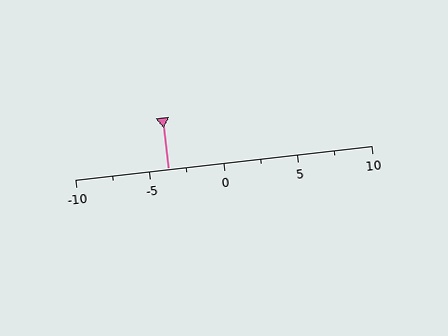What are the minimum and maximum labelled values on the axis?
The axis runs from -10 to 10.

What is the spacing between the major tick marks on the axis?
The major ticks are spaced 5 apart.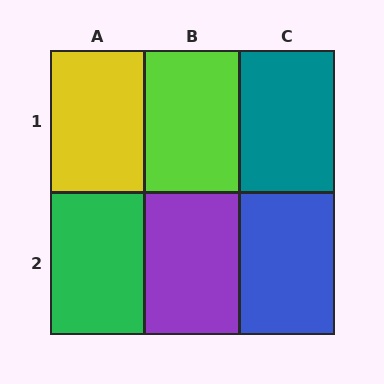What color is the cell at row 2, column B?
Purple.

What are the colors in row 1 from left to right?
Yellow, lime, teal.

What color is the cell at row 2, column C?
Blue.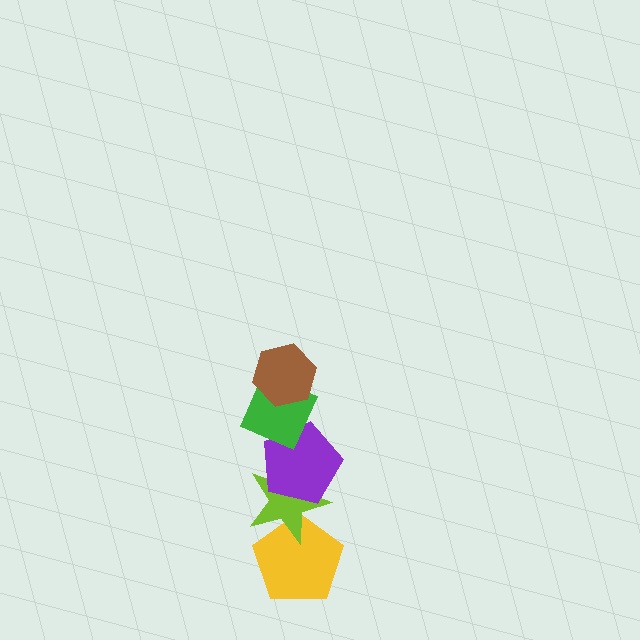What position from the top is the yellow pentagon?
The yellow pentagon is 5th from the top.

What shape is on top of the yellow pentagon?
The lime star is on top of the yellow pentagon.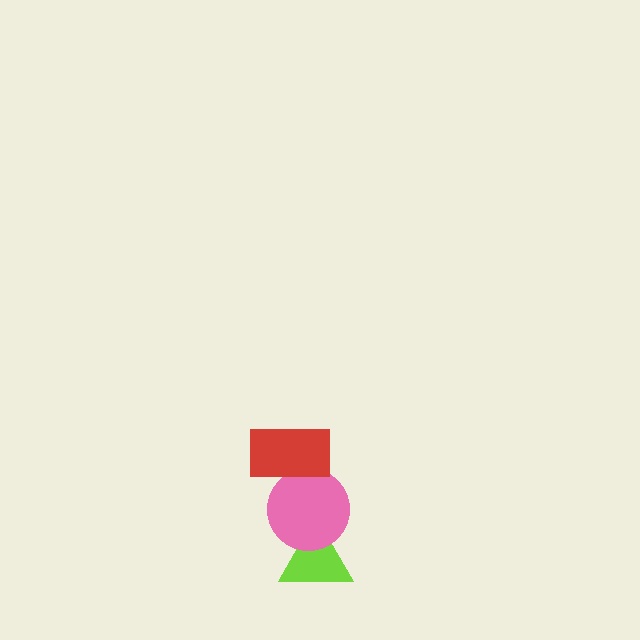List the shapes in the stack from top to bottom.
From top to bottom: the red rectangle, the pink circle, the lime triangle.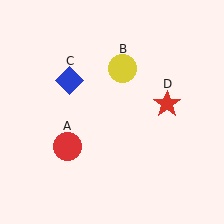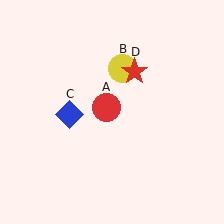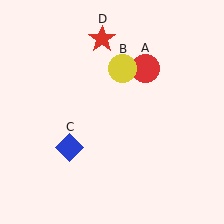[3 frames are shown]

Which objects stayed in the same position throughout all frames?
Yellow circle (object B) remained stationary.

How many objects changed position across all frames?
3 objects changed position: red circle (object A), blue diamond (object C), red star (object D).